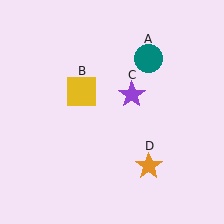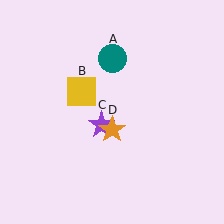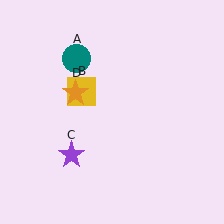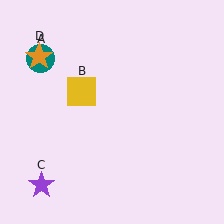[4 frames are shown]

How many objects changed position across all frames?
3 objects changed position: teal circle (object A), purple star (object C), orange star (object D).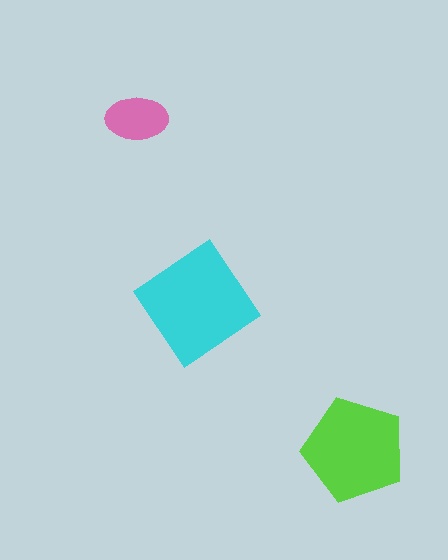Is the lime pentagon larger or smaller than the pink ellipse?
Larger.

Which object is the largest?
The cyan diamond.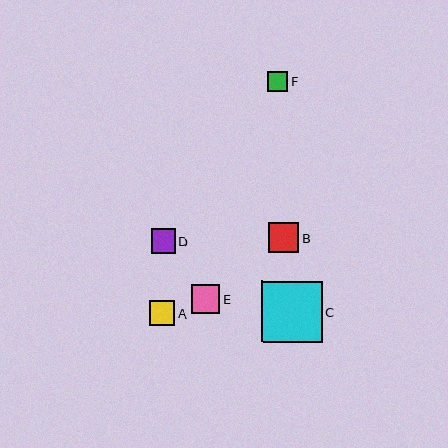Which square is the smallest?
Square F is the smallest with a size of approximately 20 pixels.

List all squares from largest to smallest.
From largest to smallest: C, B, E, A, D, F.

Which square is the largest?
Square C is the largest with a size of approximately 61 pixels.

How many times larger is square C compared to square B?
Square C is approximately 2.0 times the size of square B.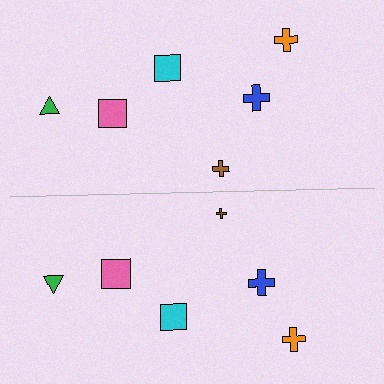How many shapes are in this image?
There are 12 shapes in this image.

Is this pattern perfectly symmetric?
No, the pattern is not perfectly symmetric. The brown cross on the bottom side has a different size than its mirror counterpart.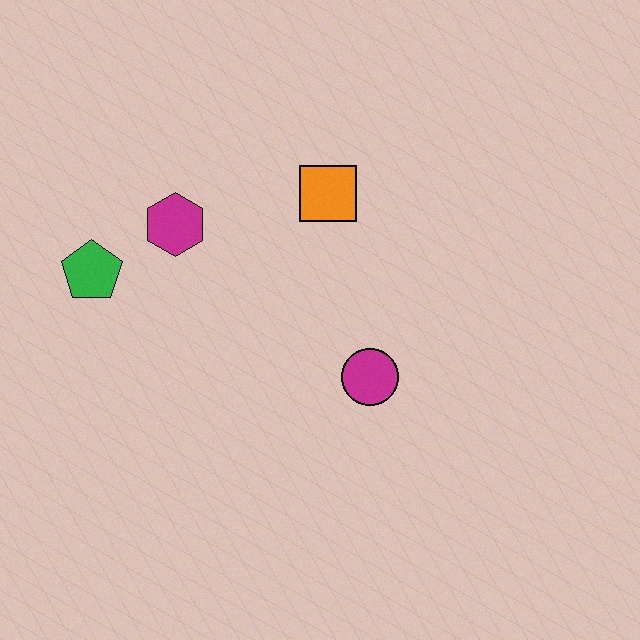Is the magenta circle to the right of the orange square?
Yes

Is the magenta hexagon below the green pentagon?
No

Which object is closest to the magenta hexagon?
The green pentagon is closest to the magenta hexagon.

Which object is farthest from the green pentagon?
The magenta circle is farthest from the green pentagon.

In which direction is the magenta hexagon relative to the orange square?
The magenta hexagon is to the left of the orange square.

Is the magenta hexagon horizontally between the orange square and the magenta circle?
No